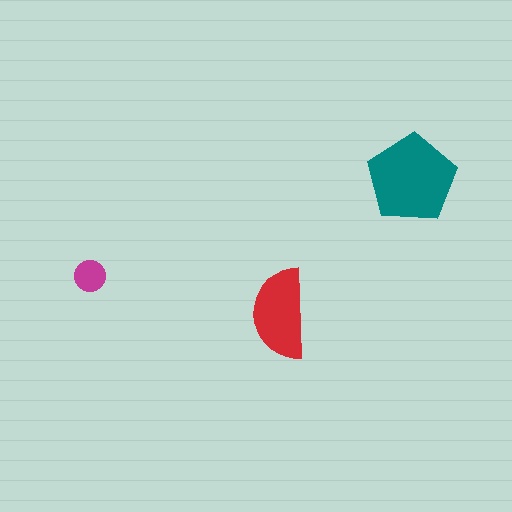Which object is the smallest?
The magenta circle.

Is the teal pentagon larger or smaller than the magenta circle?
Larger.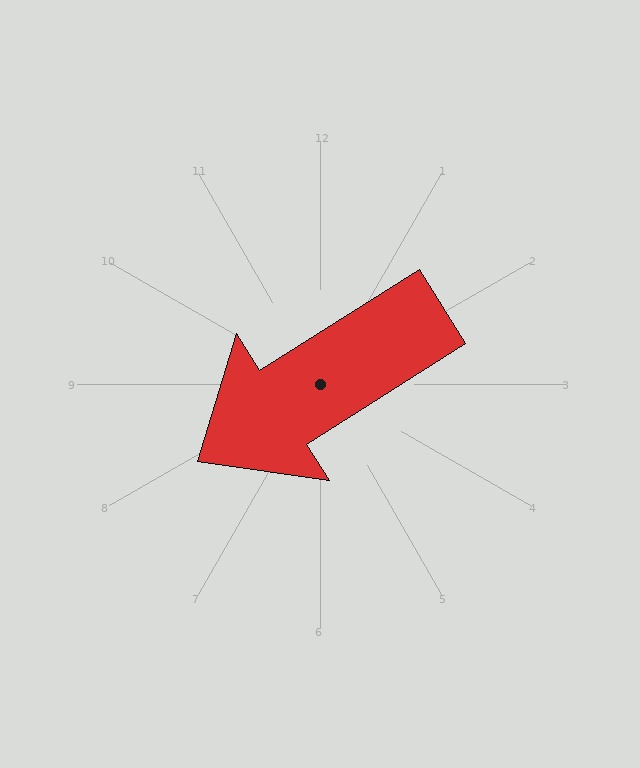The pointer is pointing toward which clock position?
Roughly 8 o'clock.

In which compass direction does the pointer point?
Southwest.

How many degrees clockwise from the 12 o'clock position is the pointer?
Approximately 238 degrees.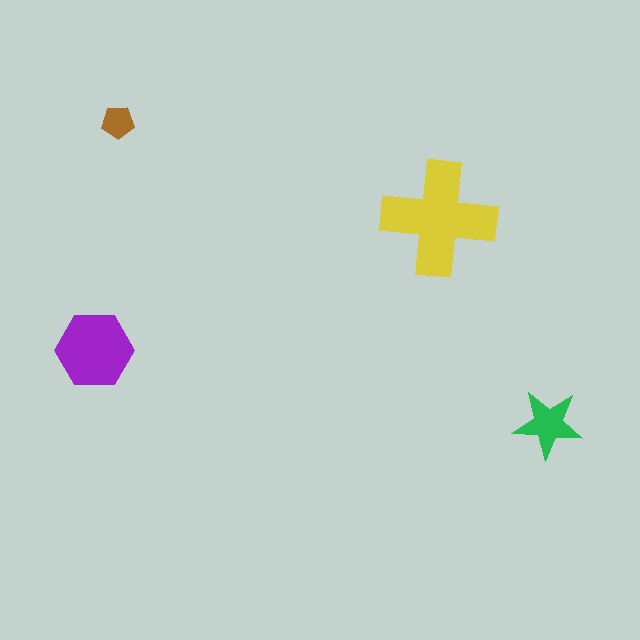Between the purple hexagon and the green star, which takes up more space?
The purple hexagon.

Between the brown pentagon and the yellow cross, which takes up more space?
The yellow cross.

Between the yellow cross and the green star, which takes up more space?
The yellow cross.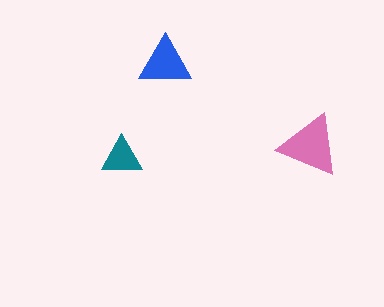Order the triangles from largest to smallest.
the pink one, the blue one, the teal one.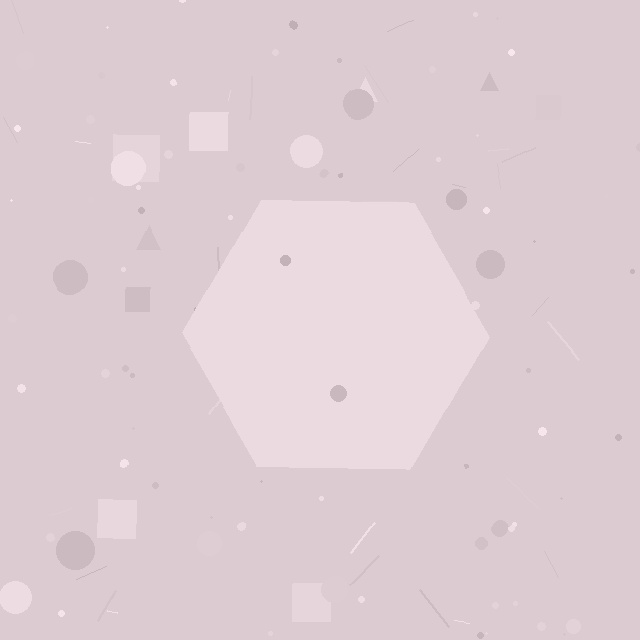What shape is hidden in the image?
A hexagon is hidden in the image.